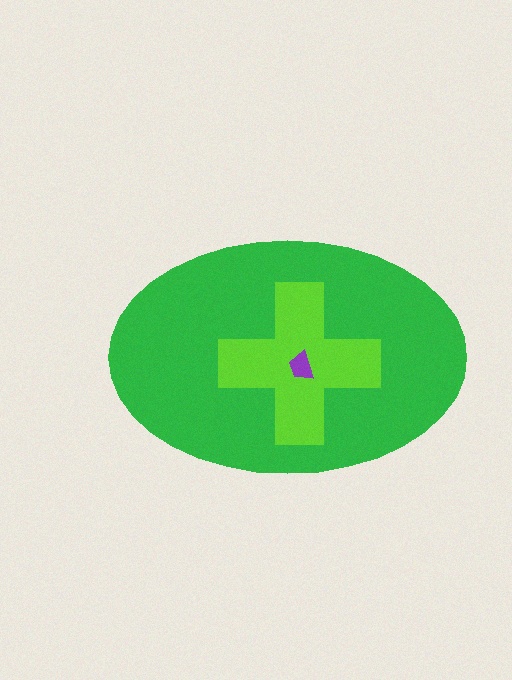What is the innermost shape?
The purple trapezoid.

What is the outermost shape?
The green ellipse.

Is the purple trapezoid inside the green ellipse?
Yes.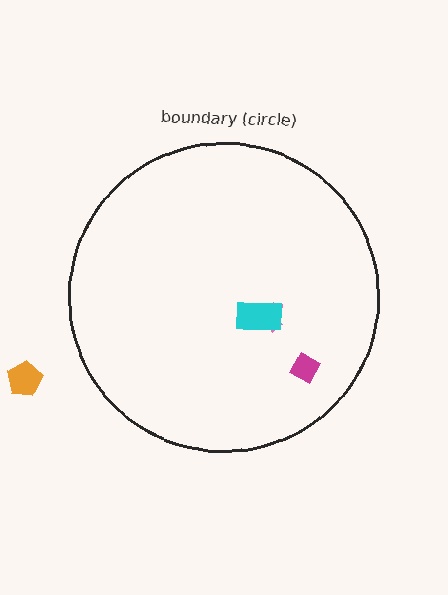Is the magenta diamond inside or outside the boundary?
Inside.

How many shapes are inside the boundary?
3 inside, 1 outside.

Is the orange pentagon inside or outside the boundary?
Outside.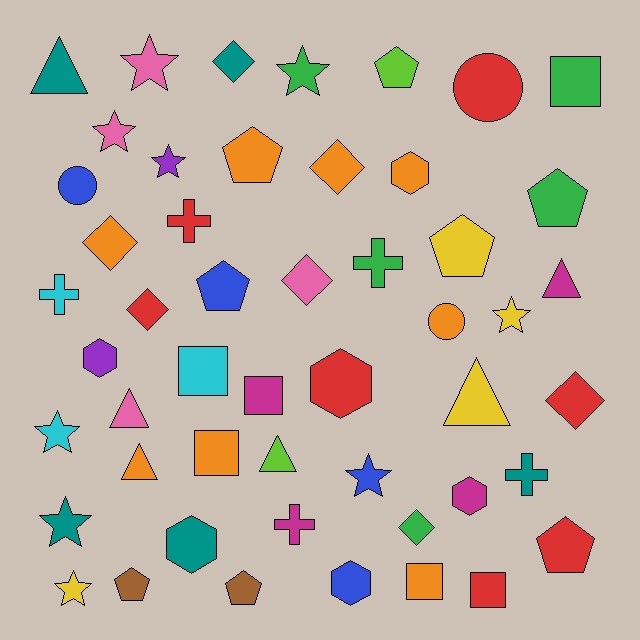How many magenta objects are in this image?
There are 4 magenta objects.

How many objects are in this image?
There are 50 objects.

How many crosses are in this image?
There are 5 crosses.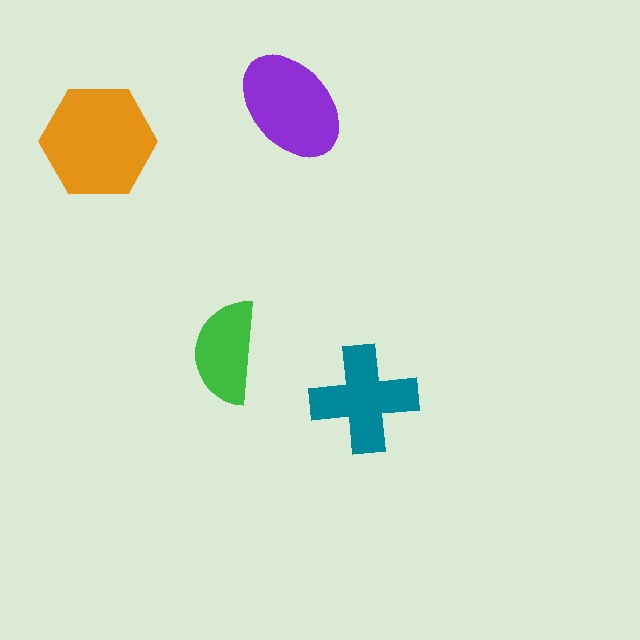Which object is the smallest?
The green semicircle.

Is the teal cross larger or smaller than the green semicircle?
Larger.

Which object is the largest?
The orange hexagon.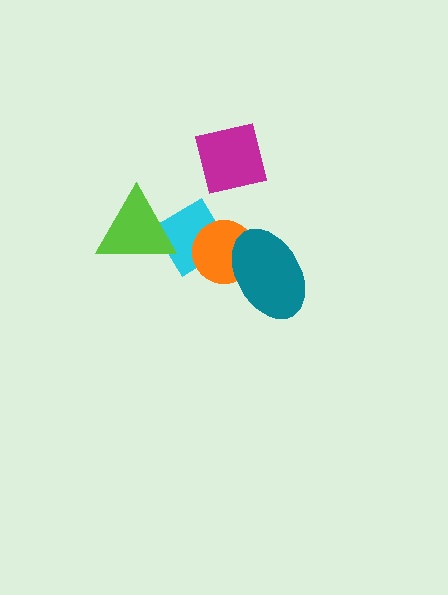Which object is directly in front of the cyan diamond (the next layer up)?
The lime triangle is directly in front of the cyan diamond.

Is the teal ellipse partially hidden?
No, no other shape covers it.